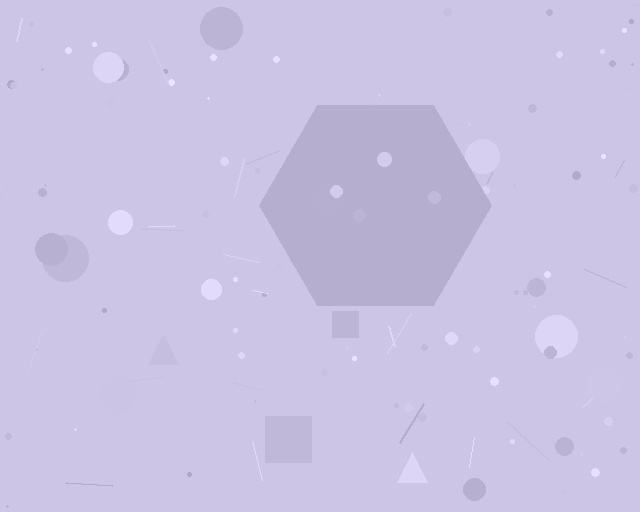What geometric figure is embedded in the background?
A hexagon is embedded in the background.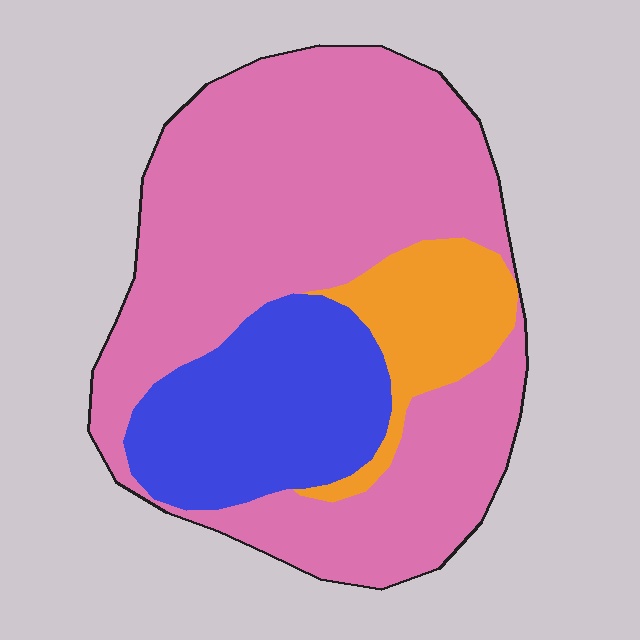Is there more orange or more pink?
Pink.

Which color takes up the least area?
Orange, at roughly 10%.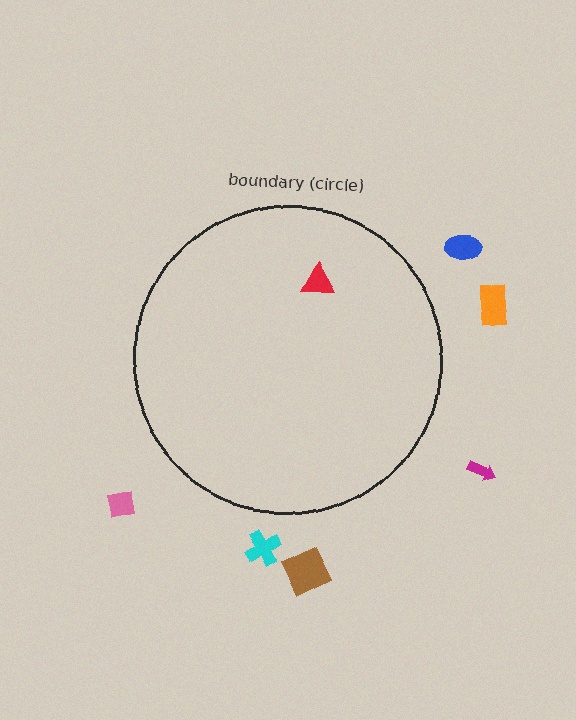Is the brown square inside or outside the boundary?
Outside.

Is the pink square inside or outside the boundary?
Outside.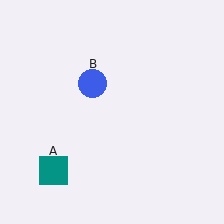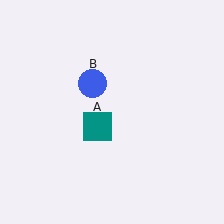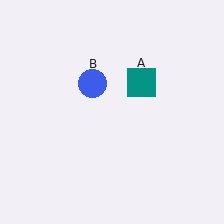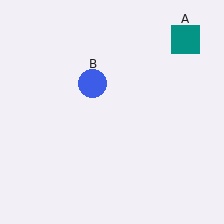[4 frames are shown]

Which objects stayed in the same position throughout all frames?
Blue circle (object B) remained stationary.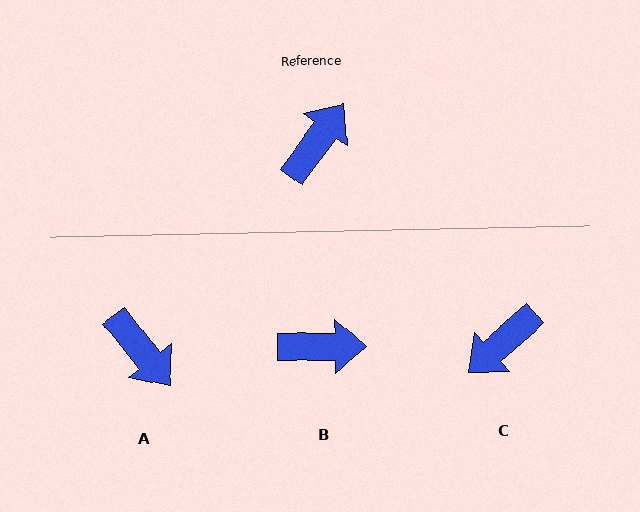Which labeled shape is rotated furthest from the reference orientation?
C, about 168 degrees away.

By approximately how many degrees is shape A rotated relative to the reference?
Approximately 105 degrees clockwise.